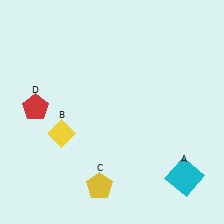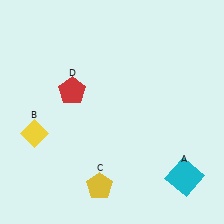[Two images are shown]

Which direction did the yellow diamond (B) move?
The yellow diamond (B) moved left.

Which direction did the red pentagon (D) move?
The red pentagon (D) moved right.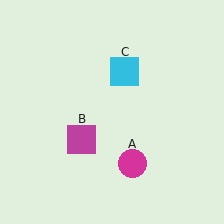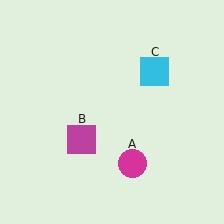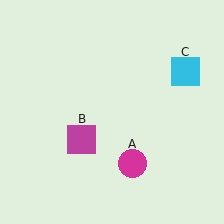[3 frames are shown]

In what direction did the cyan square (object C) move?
The cyan square (object C) moved right.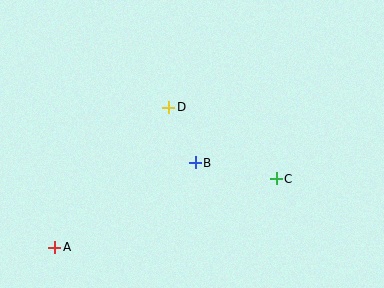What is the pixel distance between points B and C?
The distance between B and C is 83 pixels.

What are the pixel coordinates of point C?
Point C is at (276, 179).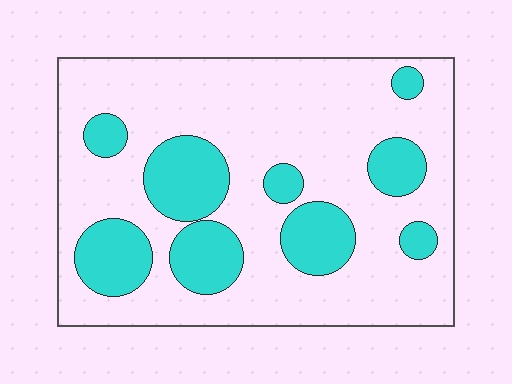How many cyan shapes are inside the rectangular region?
9.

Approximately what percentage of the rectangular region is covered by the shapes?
Approximately 25%.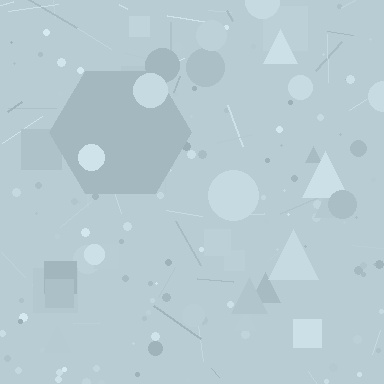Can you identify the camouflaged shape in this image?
The camouflaged shape is a hexagon.